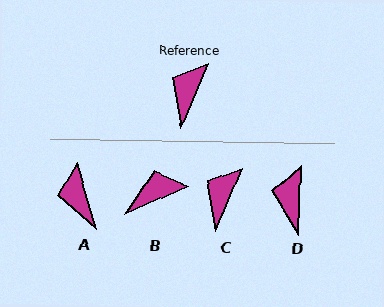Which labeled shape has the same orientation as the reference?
C.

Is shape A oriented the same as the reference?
No, it is off by about 39 degrees.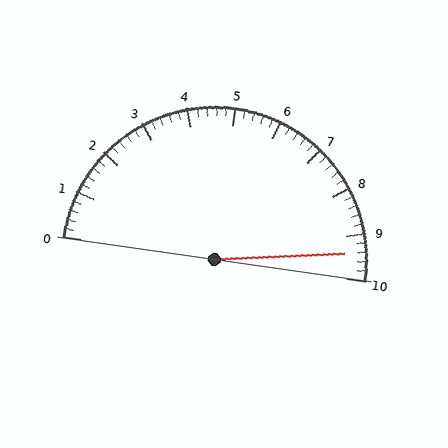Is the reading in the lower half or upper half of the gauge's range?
The reading is in the upper half of the range (0 to 10).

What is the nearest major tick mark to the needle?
The nearest major tick mark is 9.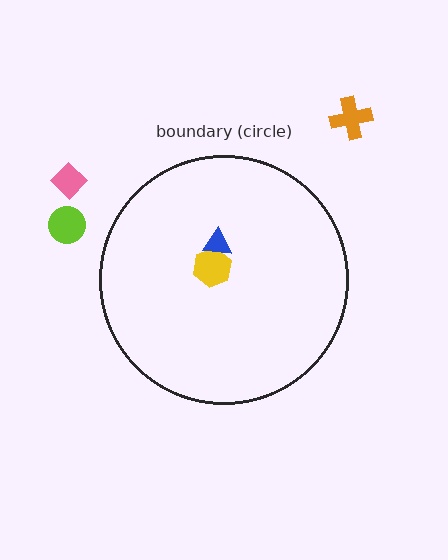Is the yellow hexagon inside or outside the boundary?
Inside.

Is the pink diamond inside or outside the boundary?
Outside.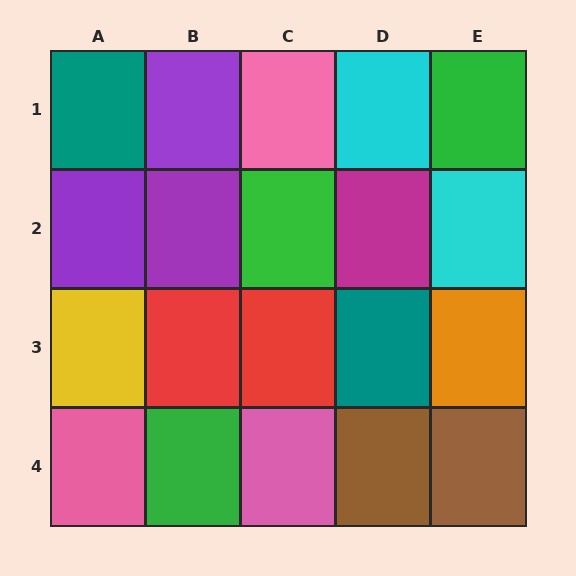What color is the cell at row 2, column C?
Green.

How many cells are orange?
1 cell is orange.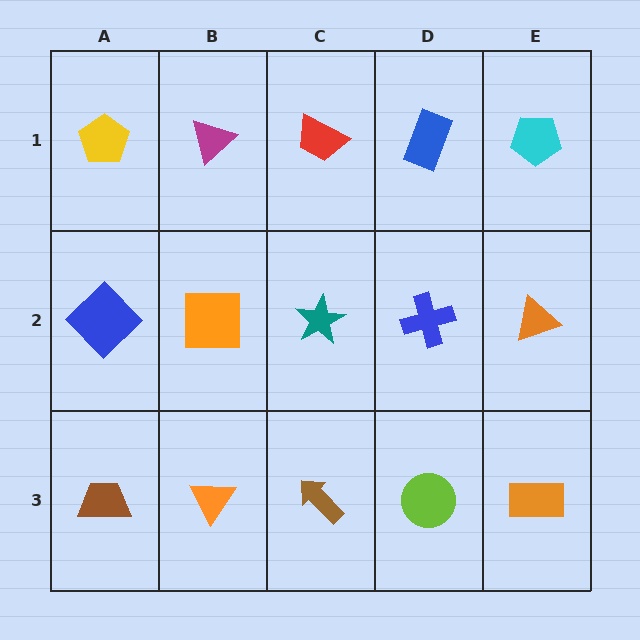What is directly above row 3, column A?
A blue diamond.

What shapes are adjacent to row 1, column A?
A blue diamond (row 2, column A), a magenta triangle (row 1, column B).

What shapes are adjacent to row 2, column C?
A red trapezoid (row 1, column C), a brown arrow (row 3, column C), an orange square (row 2, column B), a blue cross (row 2, column D).